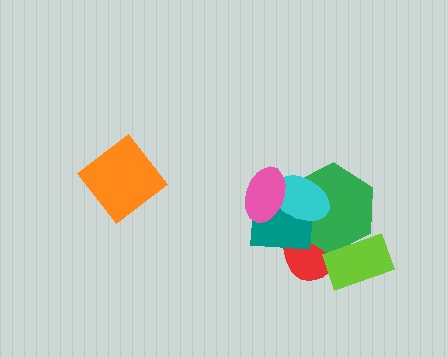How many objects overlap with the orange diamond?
0 objects overlap with the orange diamond.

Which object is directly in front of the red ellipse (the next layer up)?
The green hexagon is directly in front of the red ellipse.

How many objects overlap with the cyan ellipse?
4 objects overlap with the cyan ellipse.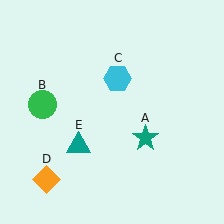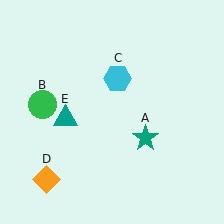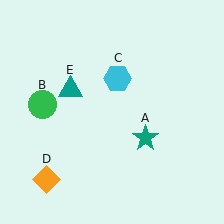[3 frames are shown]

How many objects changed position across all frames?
1 object changed position: teal triangle (object E).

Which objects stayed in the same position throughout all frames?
Teal star (object A) and green circle (object B) and cyan hexagon (object C) and orange diamond (object D) remained stationary.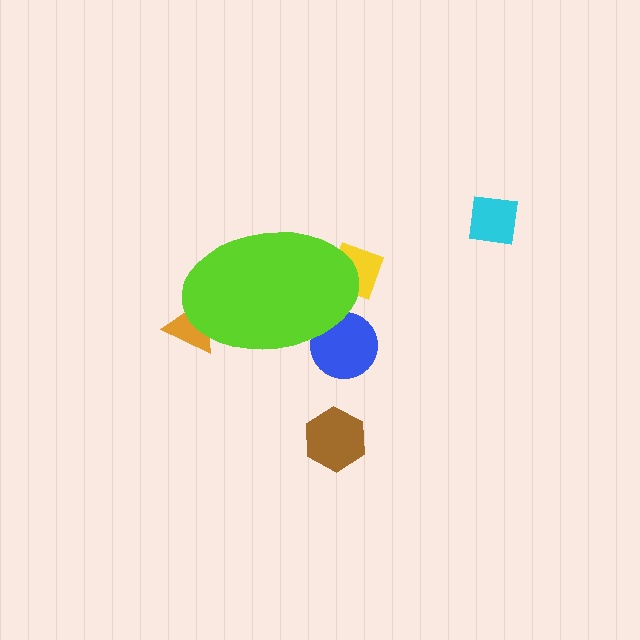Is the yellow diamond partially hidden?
Yes, the yellow diamond is partially hidden behind the lime ellipse.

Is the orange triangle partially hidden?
Yes, the orange triangle is partially hidden behind the lime ellipse.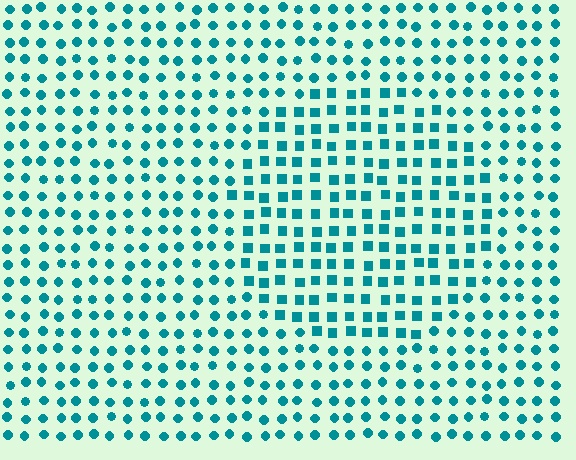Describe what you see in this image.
The image is filled with small teal elements arranged in a uniform grid. A circle-shaped region contains squares, while the surrounding area contains circles. The boundary is defined purely by the change in element shape.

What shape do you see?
I see a circle.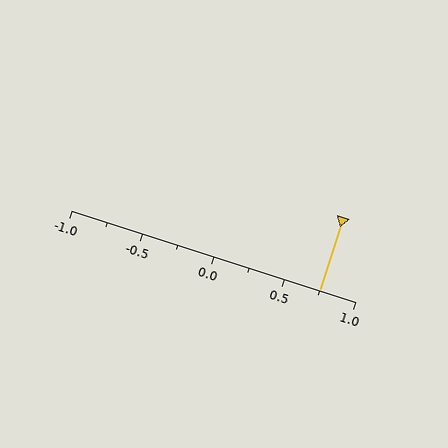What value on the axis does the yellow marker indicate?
The marker indicates approximately 0.75.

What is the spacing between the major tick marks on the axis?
The major ticks are spaced 0.5 apart.